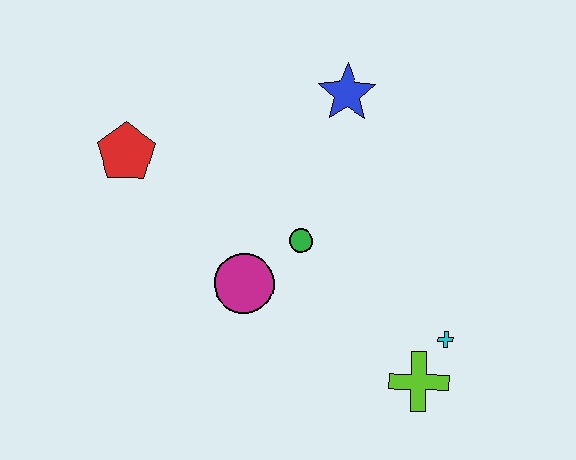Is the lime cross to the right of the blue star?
Yes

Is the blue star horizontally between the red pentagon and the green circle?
No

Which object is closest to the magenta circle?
The green circle is closest to the magenta circle.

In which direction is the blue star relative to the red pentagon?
The blue star is to the right of the red pentagon.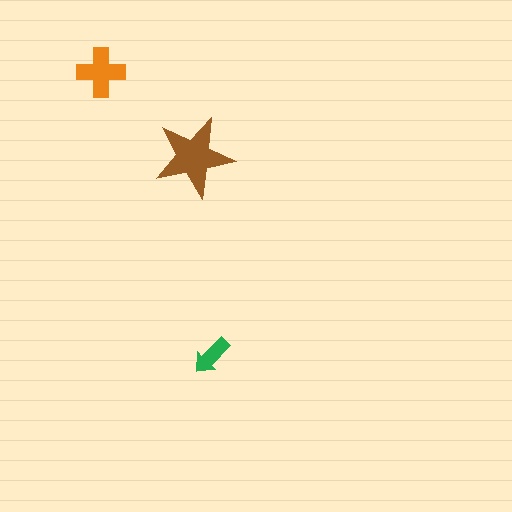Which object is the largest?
The brown star.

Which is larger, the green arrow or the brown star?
The brown star.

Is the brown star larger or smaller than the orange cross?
Larger.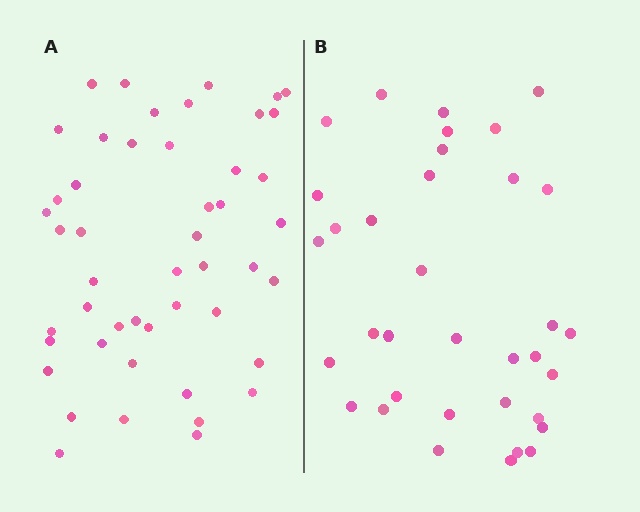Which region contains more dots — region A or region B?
Region A (the left region) has more dots.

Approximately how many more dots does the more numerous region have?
Region A has approximately 15 more dots than region B.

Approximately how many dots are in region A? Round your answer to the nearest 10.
About 50 dots. (The exact count is 48, which rounds to 50.)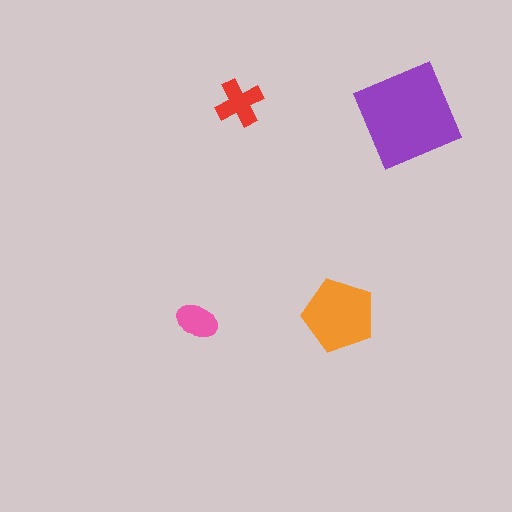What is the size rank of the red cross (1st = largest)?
3rd.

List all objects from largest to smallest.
The purple diamond, the orange pentagon, the red cross, the pink ellipse.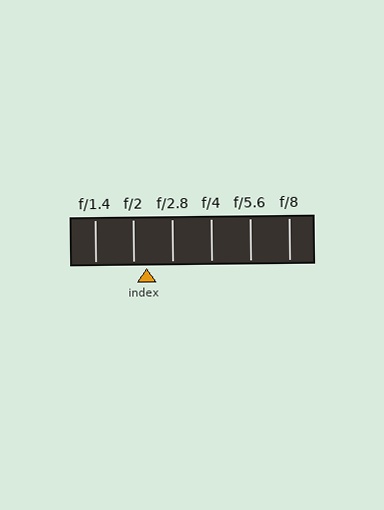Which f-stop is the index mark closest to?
The index mark is closest to f/2.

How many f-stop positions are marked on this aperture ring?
There are 6 f-stop positions marked.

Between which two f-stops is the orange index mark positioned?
The index mark is between f/2 and f/2.8.